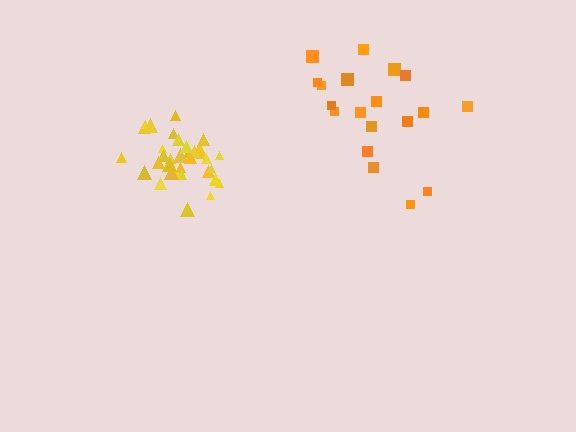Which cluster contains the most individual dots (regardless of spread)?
Yellow (34).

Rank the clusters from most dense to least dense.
yellow, orange.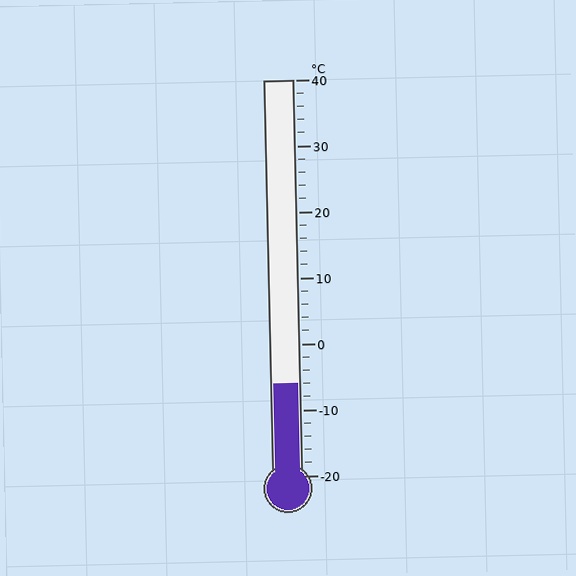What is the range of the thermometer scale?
The thermometer scale ranges from -20°C to 40°C.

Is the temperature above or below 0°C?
The temperature is below 0°C.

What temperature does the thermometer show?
The thermometer shows approximately -6°C.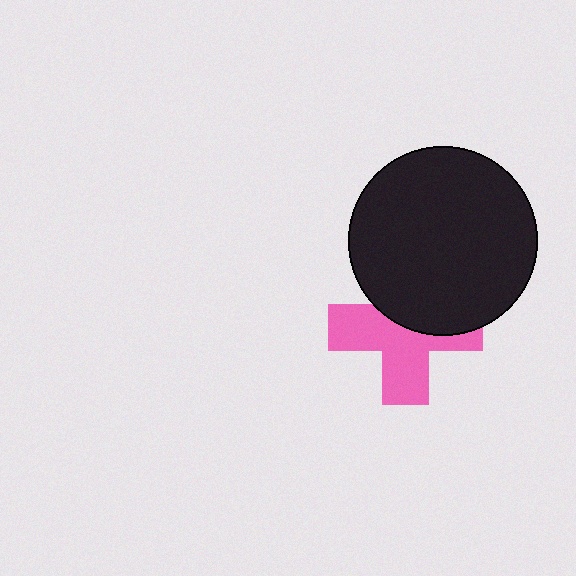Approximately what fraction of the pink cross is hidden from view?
Roughly 43% of the pink cross is hidden behind the black circle.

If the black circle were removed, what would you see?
You would see the complete pink cross.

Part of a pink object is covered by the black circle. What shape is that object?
It is a cross.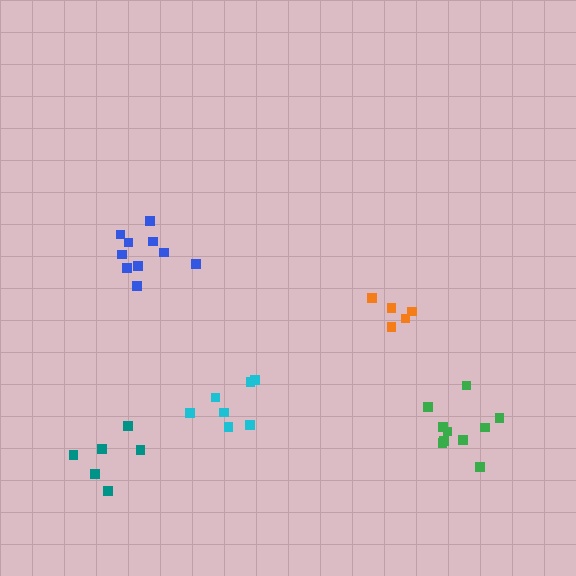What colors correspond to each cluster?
The clusters are colored: cyan, orange, blue, green, teal.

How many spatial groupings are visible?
There are 5 spatial groupings.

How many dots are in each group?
Group 1: 7 dots, Group 2: 5 dots, Group 3: 10 dots, Group 4: 10 dots, Group 5: 6 dots (38 total).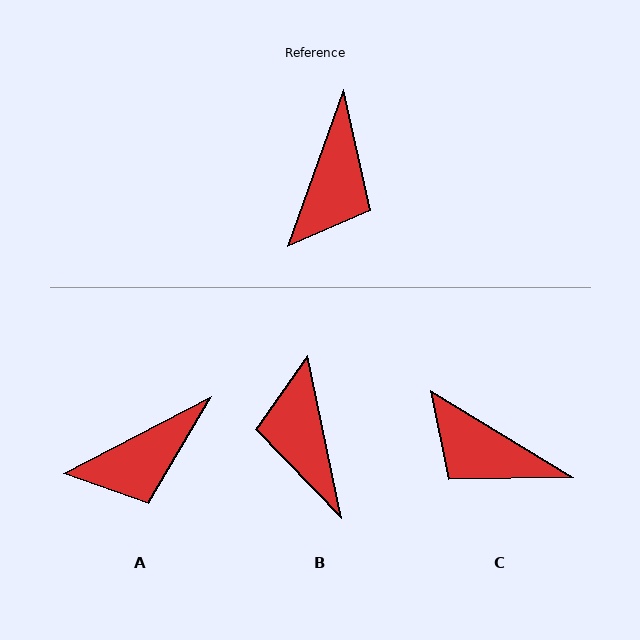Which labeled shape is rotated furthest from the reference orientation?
B, about 148 degrees away.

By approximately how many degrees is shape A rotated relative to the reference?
Approximately 43 degrees clockwise.